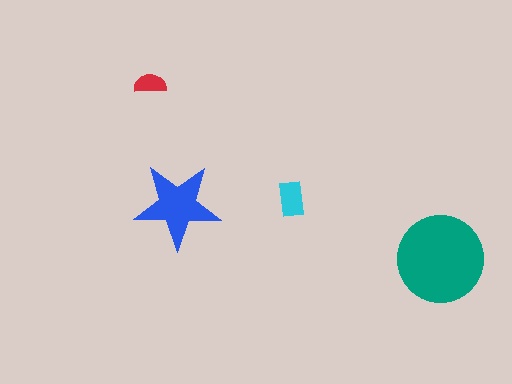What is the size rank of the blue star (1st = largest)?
2nd.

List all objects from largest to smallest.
The teal circle, the blue star, the cyan rectangle, the red semicircle.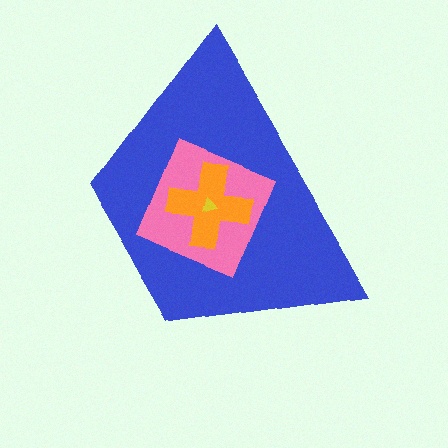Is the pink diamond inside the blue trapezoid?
Yes.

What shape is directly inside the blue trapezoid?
The pink diamond.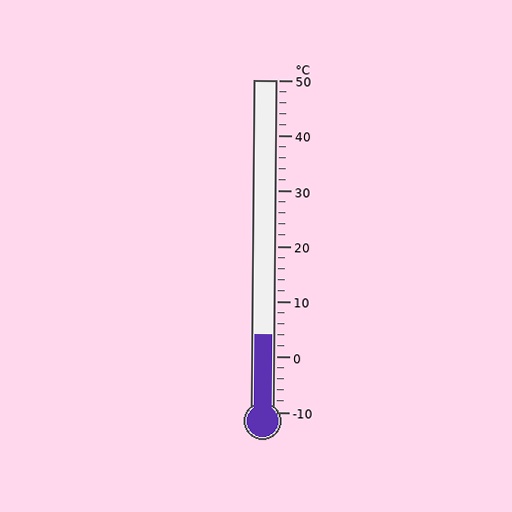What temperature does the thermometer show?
The thermometer shows approximately 4°C.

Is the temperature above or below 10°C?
The temperature is below 10°C.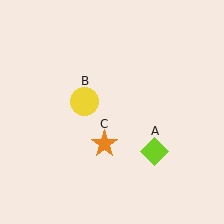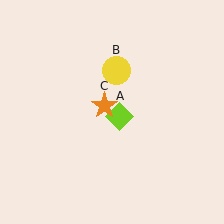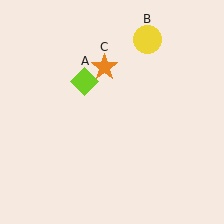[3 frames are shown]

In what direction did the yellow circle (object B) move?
The yellow circle (object B) moved up and to the right.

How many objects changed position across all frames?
3 objects changed position: lime diamond (object A), yellow circle (object B), orange star (object C).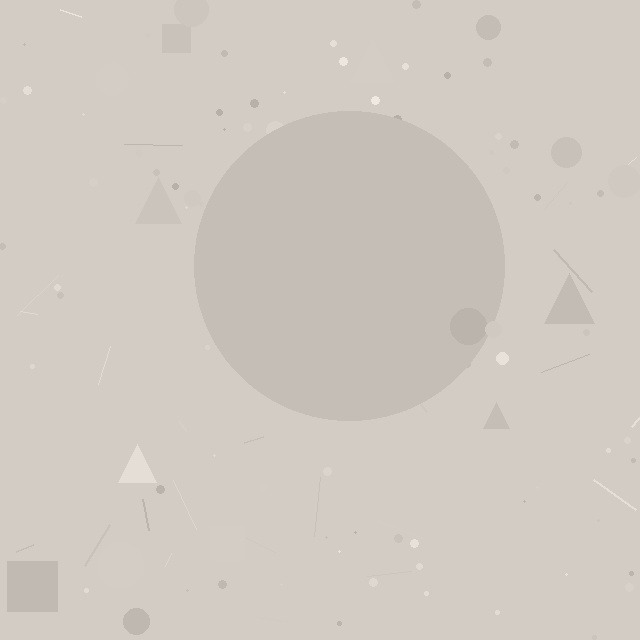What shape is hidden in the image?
A circle is hidden in the image.